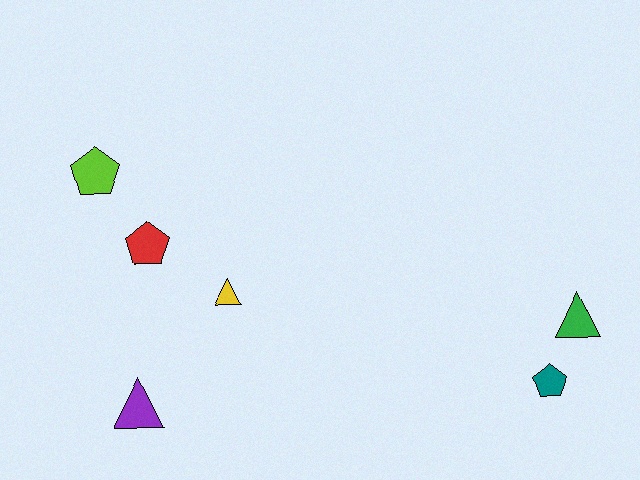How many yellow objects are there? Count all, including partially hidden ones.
There is 1 yellow object.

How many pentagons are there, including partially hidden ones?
There are 3 pentagons.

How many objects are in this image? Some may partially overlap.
There are 6 objects.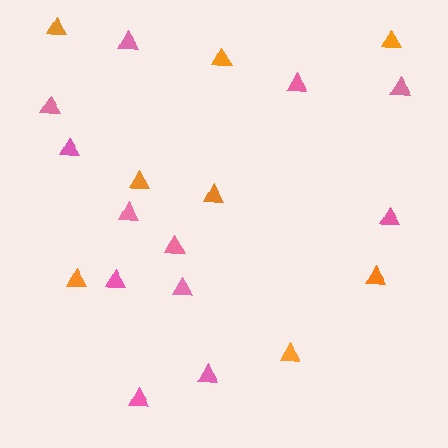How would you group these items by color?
There are 2 groups: one group of pink triangles (12) and one group of orange triangles (8).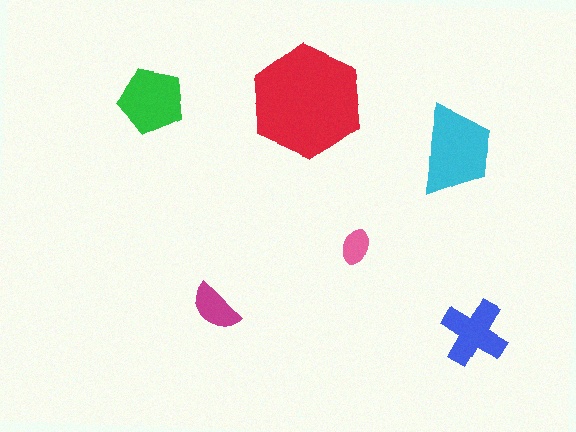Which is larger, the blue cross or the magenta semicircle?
The blue cross.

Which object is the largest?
The red hexagon.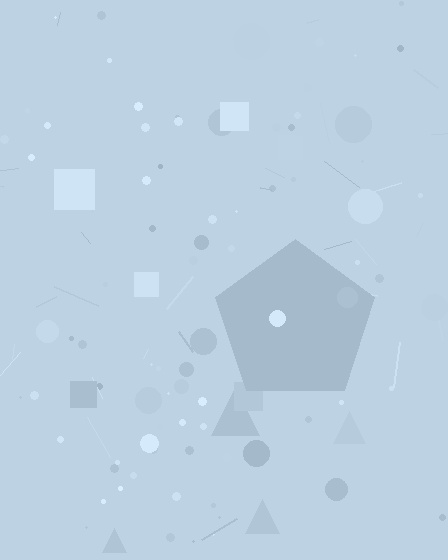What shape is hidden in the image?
A pentagon is hidden in the image.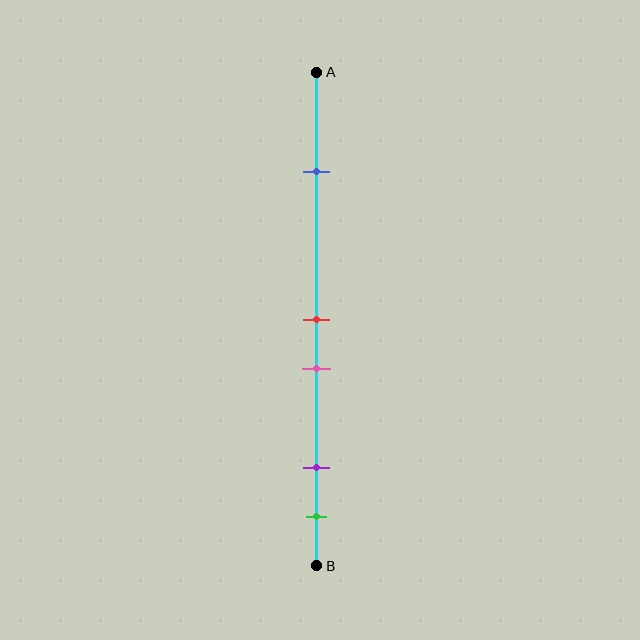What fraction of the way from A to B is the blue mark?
The blue mark is approximately 20% (0.2) of the way from A to B.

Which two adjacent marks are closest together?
The red and pink marks are the closest adjacent pair.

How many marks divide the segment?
There are 5 marks dividing the segment.